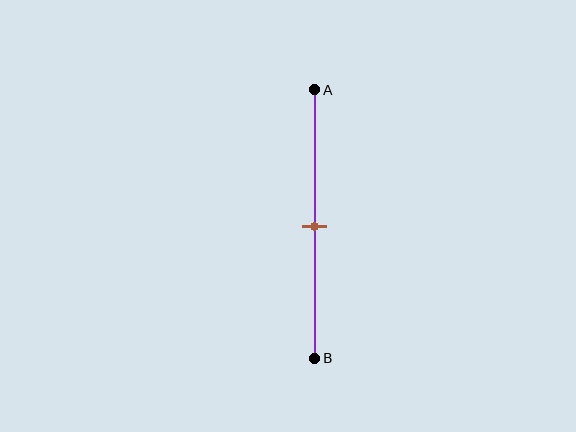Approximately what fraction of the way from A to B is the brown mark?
The brown mark is approximately 50% of the way from A to B.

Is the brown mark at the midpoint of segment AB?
Yes, the mark is approximately at the midpoint.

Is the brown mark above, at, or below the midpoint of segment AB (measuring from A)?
The brown mark is approximately at the midpoint of segment AB.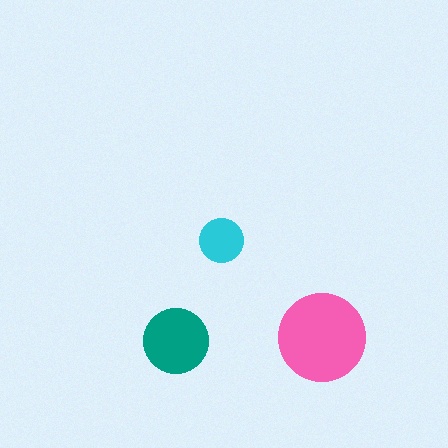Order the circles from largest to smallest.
the pink one, the teal one, the cyan one.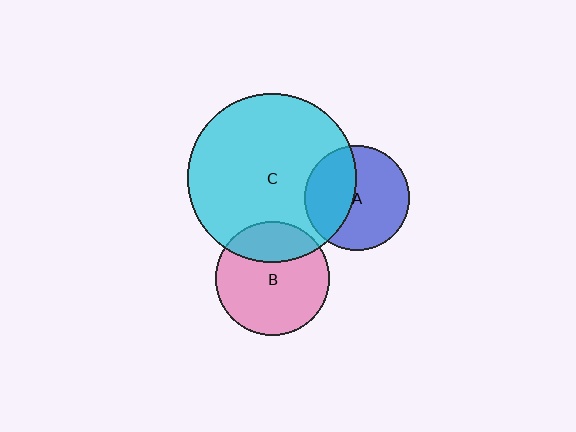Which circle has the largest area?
Circle C (cyan).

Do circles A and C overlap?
Yes.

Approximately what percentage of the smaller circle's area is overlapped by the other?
Approximately 40%.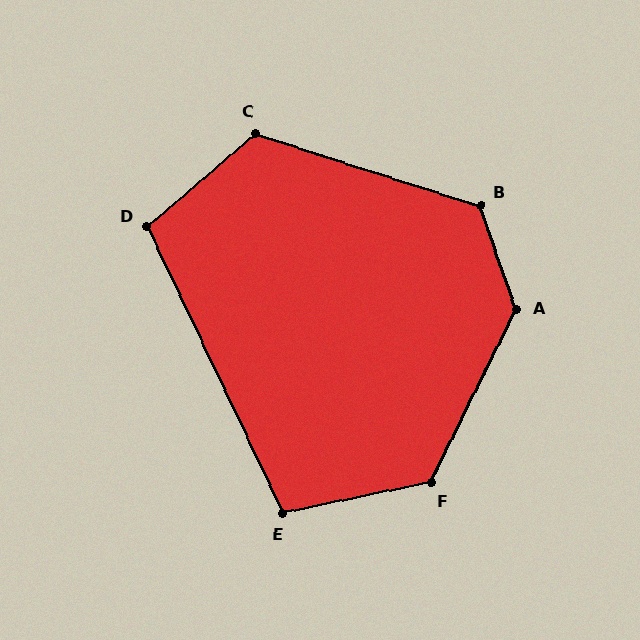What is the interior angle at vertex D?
Approximately 105 degrees (obtuse).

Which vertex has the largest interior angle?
A, at approximately 134 degrees.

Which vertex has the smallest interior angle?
E, at approximately 104 degrees.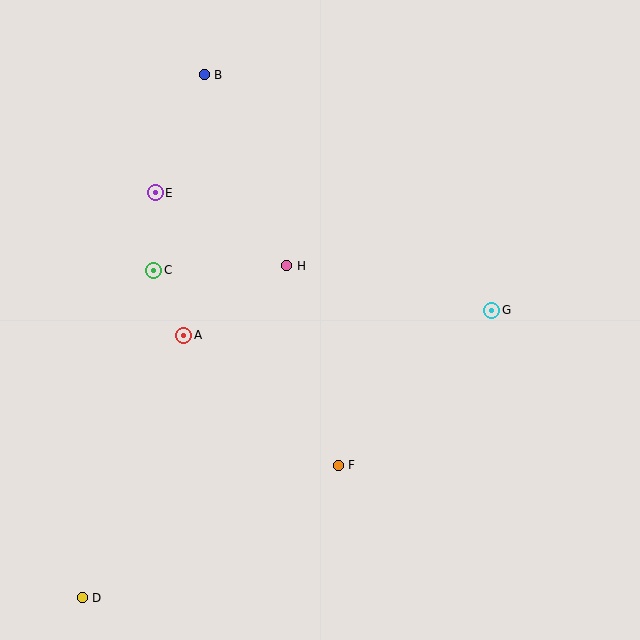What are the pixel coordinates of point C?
Point C is at (154, 270).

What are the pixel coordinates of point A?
Point A is at (184, 335).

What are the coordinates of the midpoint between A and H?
The midpoint between A and H is at (235, 301).